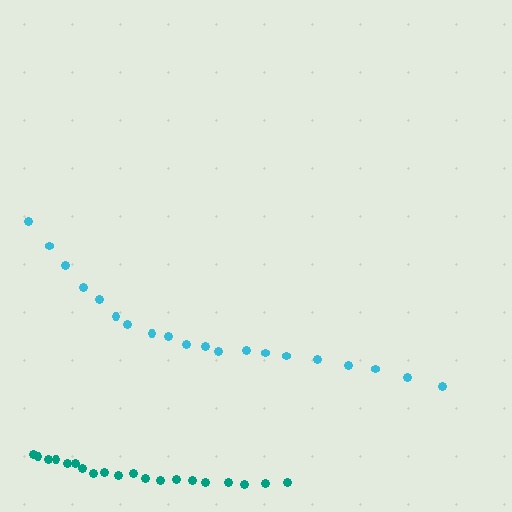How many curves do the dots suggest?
There are 2 distinct paths.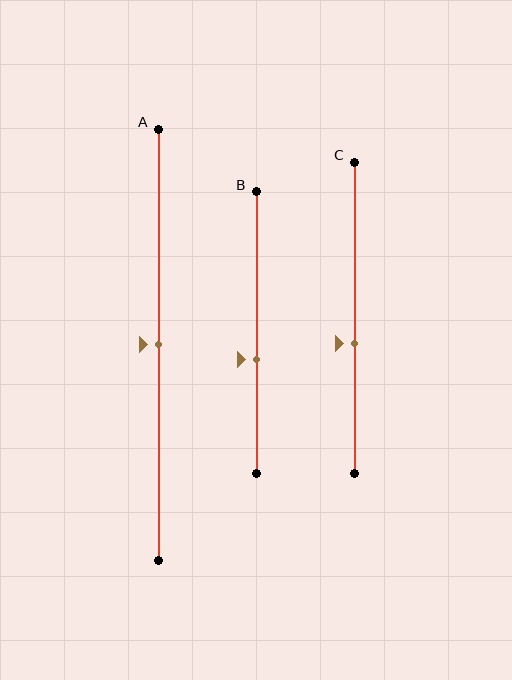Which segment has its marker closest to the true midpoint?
Segment A has its marker closest to the true midpoint.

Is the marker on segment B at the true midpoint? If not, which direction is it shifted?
No, the marker on segment B is shifted downward by about 10% of the segment length.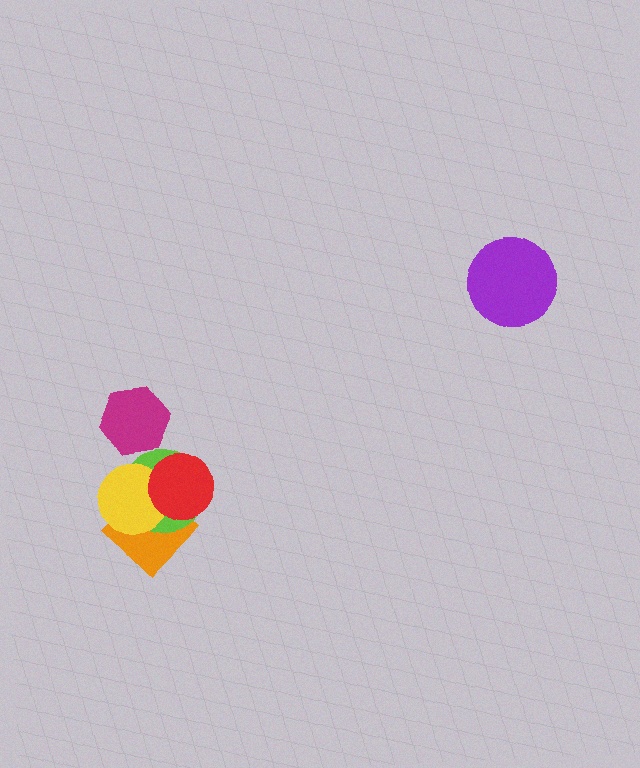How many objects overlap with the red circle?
3 objects overlap with the red circle.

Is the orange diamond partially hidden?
Yes, it is partially covered by another shape.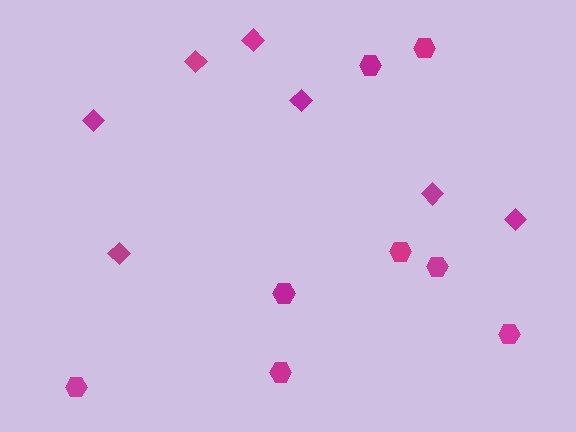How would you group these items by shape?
There are 2 groups: one group of diamonds (7) and one group of hexagons (8).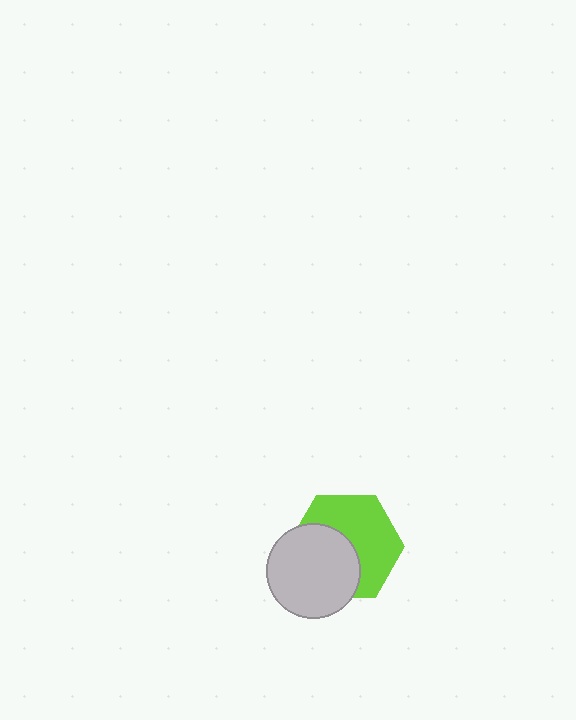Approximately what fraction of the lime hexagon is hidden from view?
Roughly 45% of the lime hexagon is hidden behind the light gray circle.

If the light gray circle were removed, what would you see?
You would see the complete lime hexagon.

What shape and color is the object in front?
The object in front is a light gray circle.